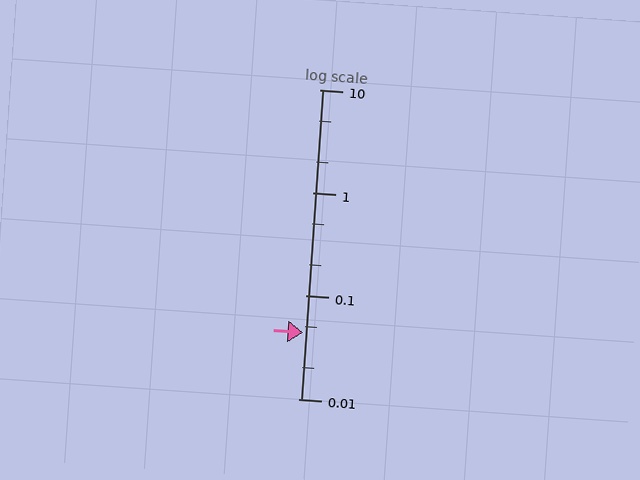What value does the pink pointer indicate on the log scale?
The pointer indicates approximately 0.044.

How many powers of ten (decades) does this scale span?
The scale spans 3 decades, from 0.01 to 10.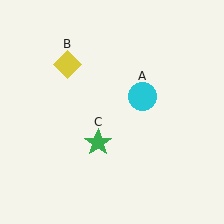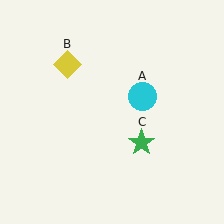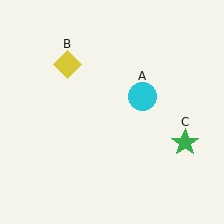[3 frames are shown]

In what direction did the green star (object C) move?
The green star (object C) moved right.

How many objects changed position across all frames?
1 object changed position: green star (object C).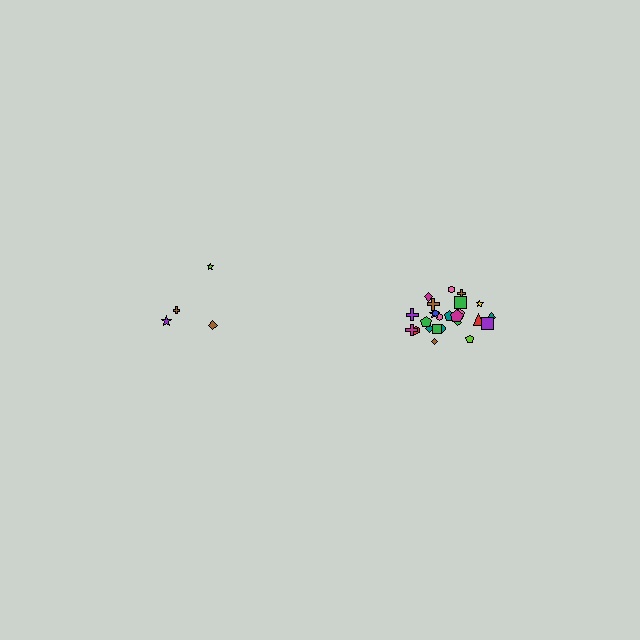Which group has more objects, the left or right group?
The right group.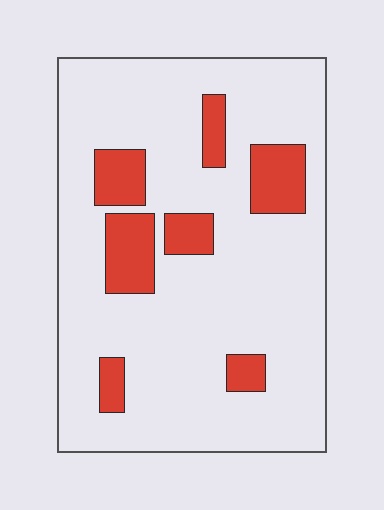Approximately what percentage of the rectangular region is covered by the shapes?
Approximately 15%.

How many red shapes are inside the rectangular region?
7.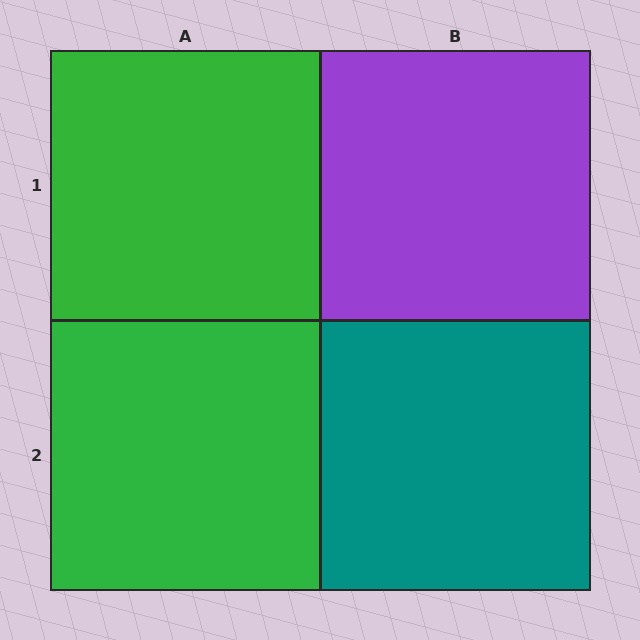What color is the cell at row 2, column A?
Green.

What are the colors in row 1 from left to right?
Green, purple.